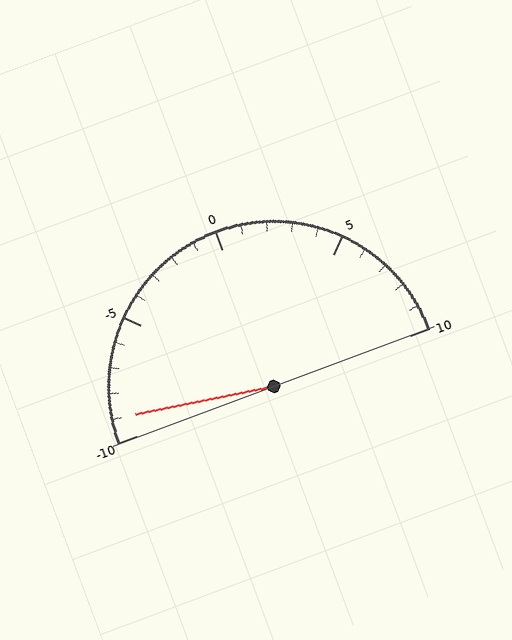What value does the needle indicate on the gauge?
The needle indicates approximately -9.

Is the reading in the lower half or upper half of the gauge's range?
The reading is in the lower half of the range (-10 to 10).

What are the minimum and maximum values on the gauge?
The gauge ranges from -10 to 10.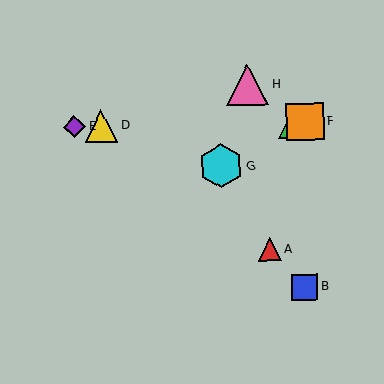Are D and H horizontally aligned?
No, D is at y≈126 and H is at y≈85.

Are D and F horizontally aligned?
Yes, both are at y≈126.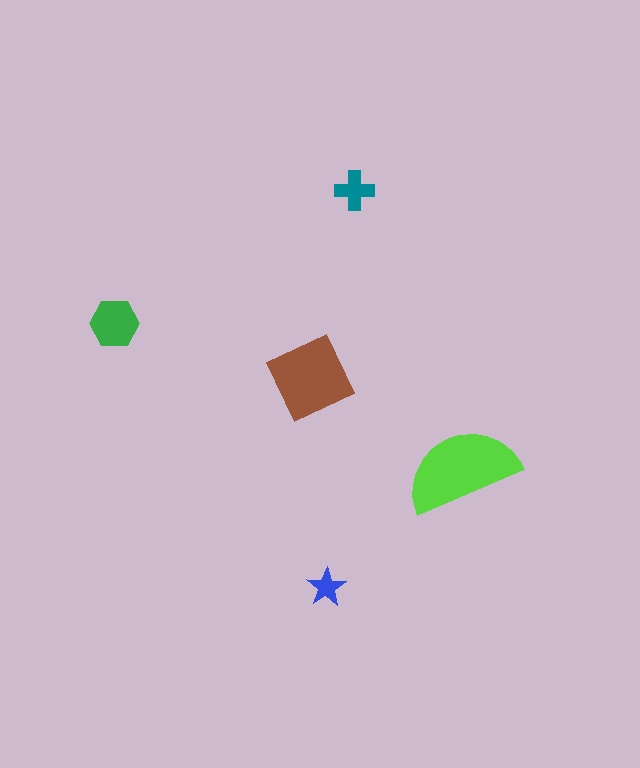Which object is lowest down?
The blue star is bottommost.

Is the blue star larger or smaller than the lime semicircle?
Smaller.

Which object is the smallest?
The blue star.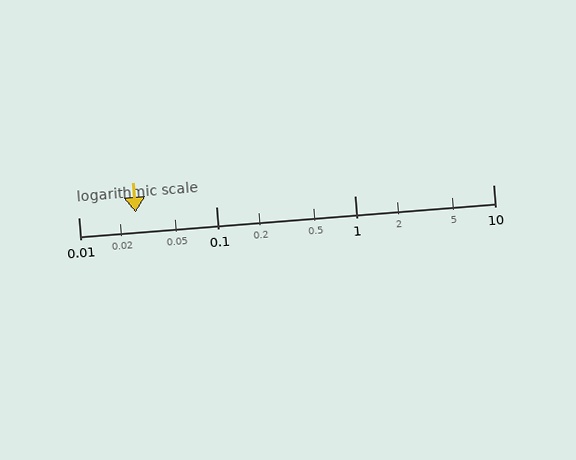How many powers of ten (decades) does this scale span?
The scale spans 3 decades, from 0.01 to 10.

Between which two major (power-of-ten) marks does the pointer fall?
The pointer is between 0.01 and 0.1.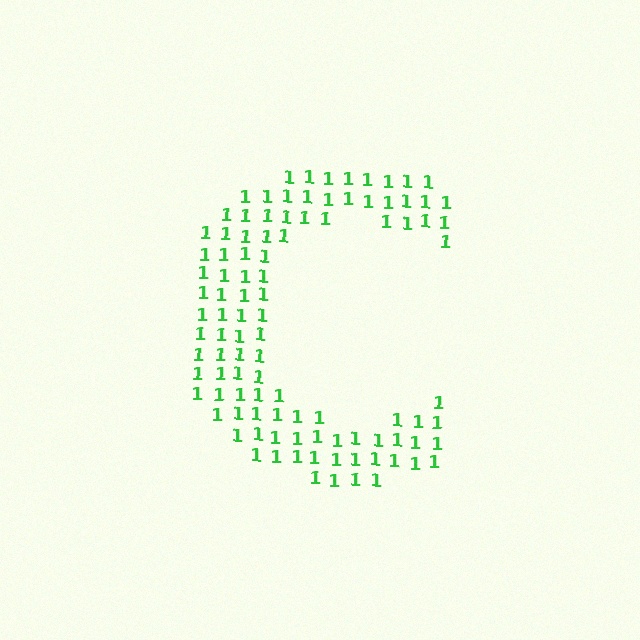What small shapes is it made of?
It is made of small digit 1's.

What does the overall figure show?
The overall figure shows the letter C.